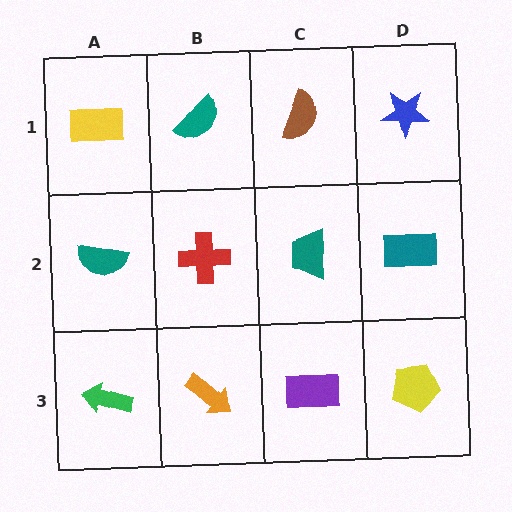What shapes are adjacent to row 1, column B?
A red cross (row 2, column B), a yellow rectangle (row 1, column A), a brown semicircle (row 1, column C).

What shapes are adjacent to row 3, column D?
A teal rectangle (row 2, column D), a purple rectangle (row 3, column C).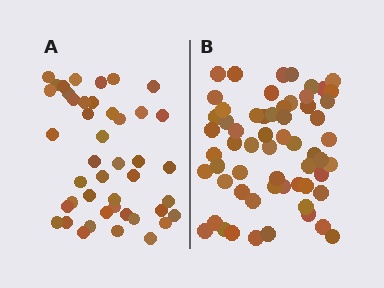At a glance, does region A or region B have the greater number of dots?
Region B (the right region) has more dots.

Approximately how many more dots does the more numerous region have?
Region B has approximately 15 more dots than region A.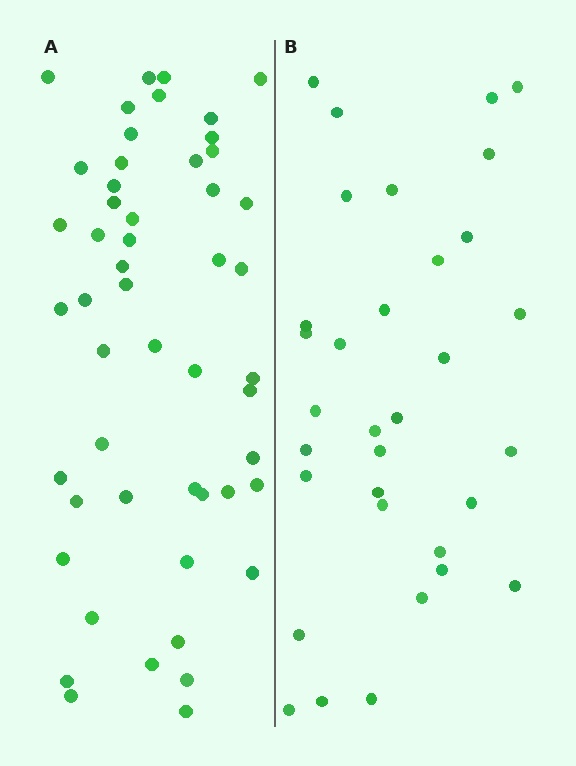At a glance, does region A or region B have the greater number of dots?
Region A (the left region) has more dots.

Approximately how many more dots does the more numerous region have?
Region A has approximately 20 more dots than region B.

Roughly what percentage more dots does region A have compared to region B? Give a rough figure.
About 55% more.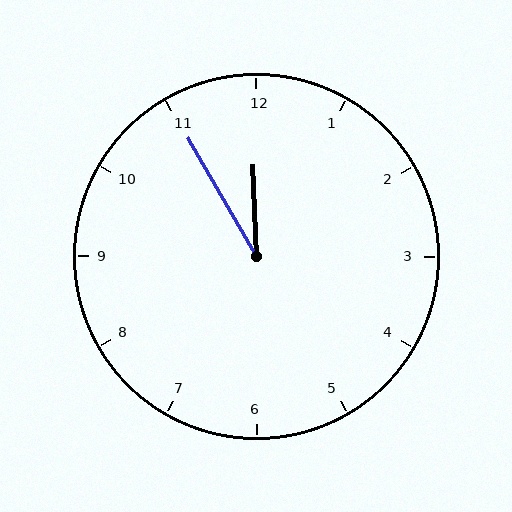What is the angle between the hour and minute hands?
Approximately 28 degrees.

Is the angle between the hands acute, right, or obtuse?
It is acute.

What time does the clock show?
11:55.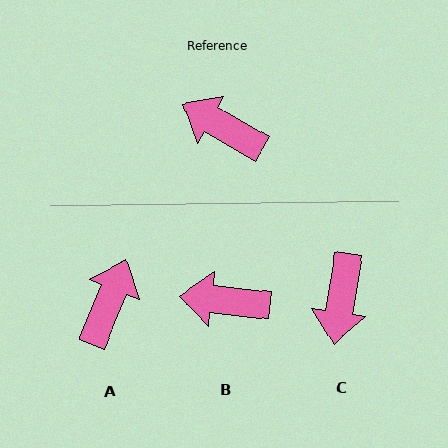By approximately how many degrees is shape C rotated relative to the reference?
Approximately 111 degrees counter-clockwise.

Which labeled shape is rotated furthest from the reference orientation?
C, about 111 degrees away.